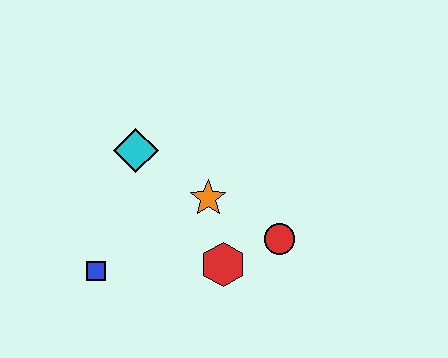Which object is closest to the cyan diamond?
The orange star is closest to the cyan diamond.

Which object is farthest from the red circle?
The blue square is farthest from the red circle.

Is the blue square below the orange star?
Yes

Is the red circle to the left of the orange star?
No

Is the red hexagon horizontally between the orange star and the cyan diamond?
No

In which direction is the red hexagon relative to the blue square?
The red hexagon is to the right of the blue square.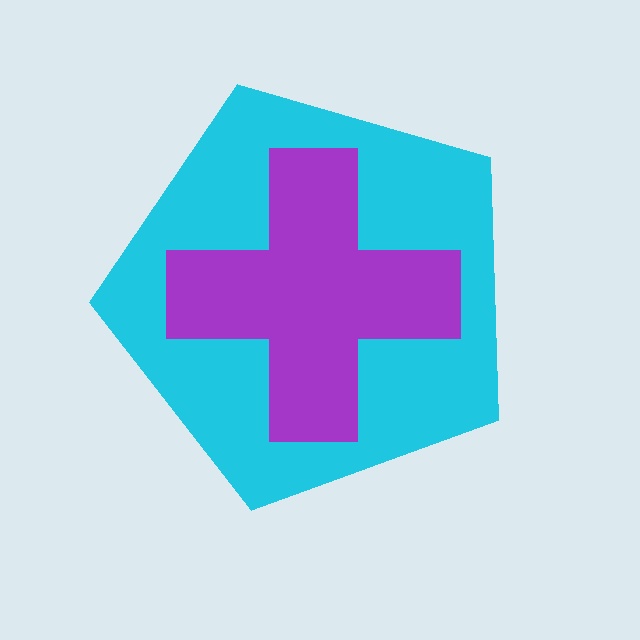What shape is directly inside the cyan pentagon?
The purple cross.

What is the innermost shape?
The purple cross.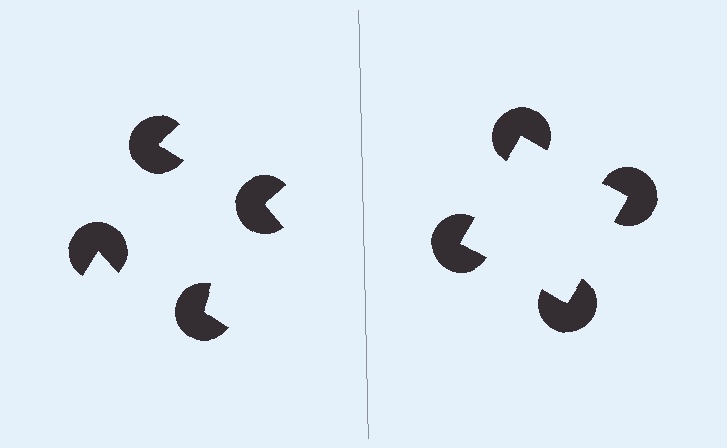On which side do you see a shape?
An illusory square appears on the right side. On the left side the wedge cuts are rotated, so no coherent shape forms.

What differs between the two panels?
The pac-man discs are positioned identically on both sides; only the wedge orientations differ. On the right they align to a square; on the left they are misaligned.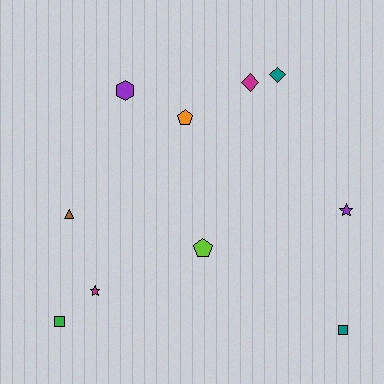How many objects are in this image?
There are 10 objects.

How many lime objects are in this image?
There is 1 lime object.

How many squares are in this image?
There are 2 squares.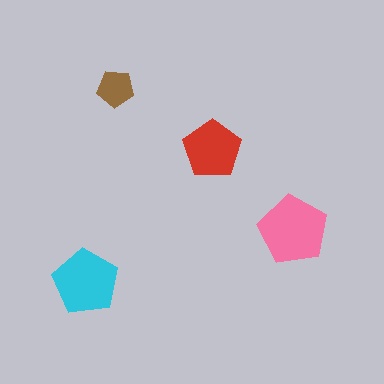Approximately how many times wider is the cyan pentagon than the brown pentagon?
About 2 times wider.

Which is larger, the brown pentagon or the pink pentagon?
The pink one.